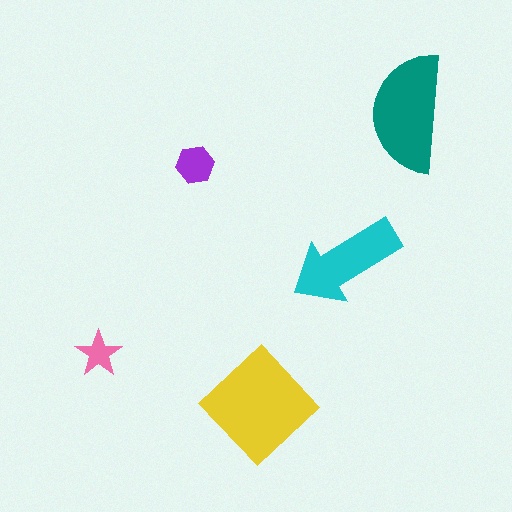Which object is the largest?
The yellow diamond.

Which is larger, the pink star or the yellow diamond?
The yellow diamond.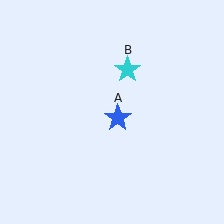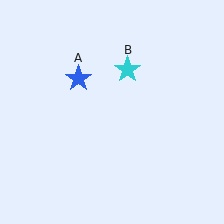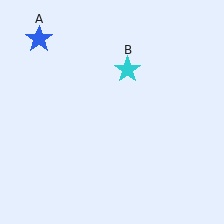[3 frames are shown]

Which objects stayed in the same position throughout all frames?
Cyan star (object B) remained stationary.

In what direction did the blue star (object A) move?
The blue star (object A) moved up and to the left.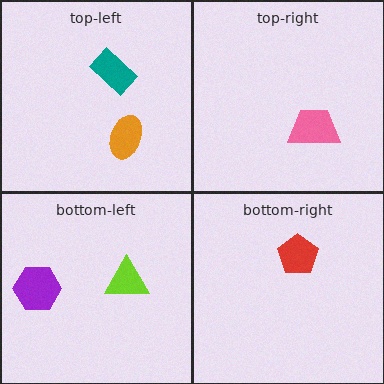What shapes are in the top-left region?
The teal rectangle, the orange ellipse.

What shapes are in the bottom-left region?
The lime triangle, the purple hexagon.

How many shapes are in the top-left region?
2.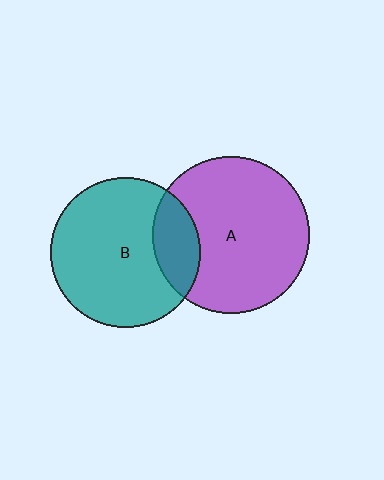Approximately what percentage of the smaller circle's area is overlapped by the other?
Approximately 20%.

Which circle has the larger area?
Circle A (purple).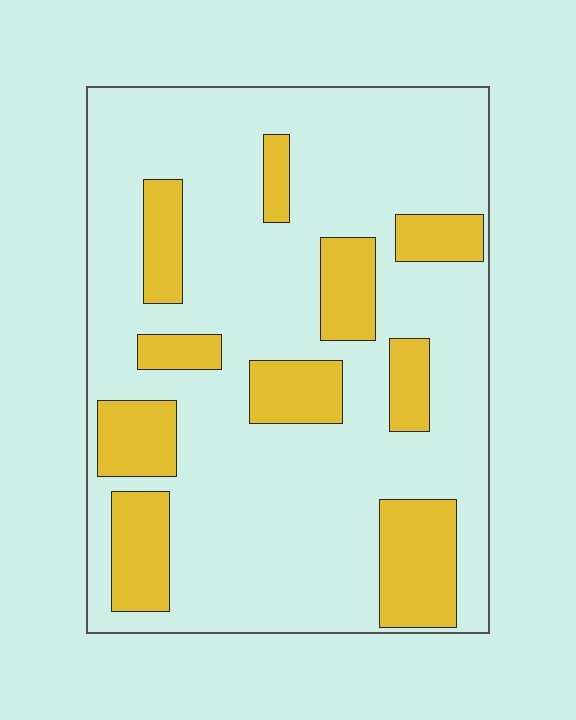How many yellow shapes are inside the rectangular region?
10.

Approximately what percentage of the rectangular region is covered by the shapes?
Approximately 25%.